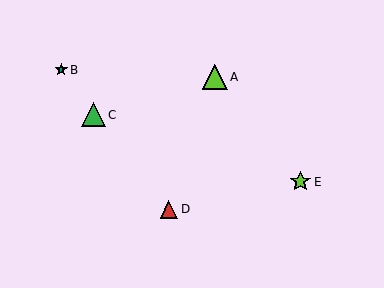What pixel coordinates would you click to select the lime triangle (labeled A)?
Click at (215, 77) to select the lime triangle A.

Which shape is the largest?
The lime triangle (labeled A) is the largest.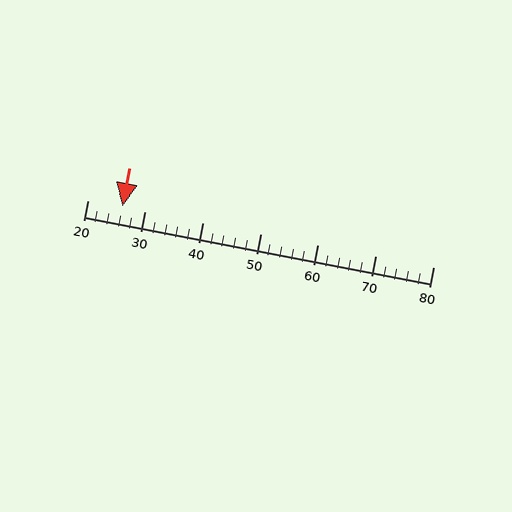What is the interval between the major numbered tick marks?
The major tick marks are spaced 10 units apart.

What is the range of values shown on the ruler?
The ruler shows values from 20 to 80.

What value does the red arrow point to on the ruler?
The red arrow points to approximately 26.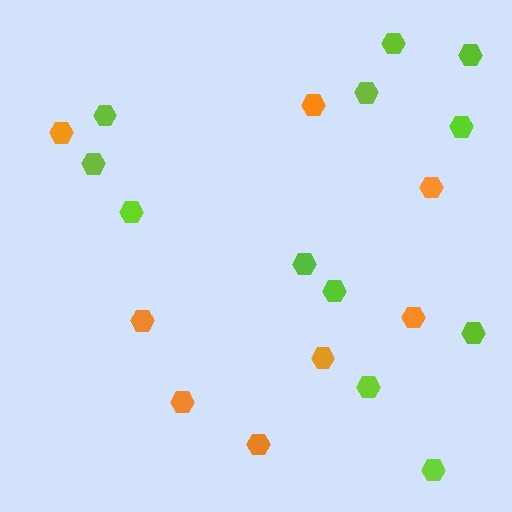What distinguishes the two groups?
There are 2 groups: one group of orange hexagons (8) and one group of lime hexagons (12).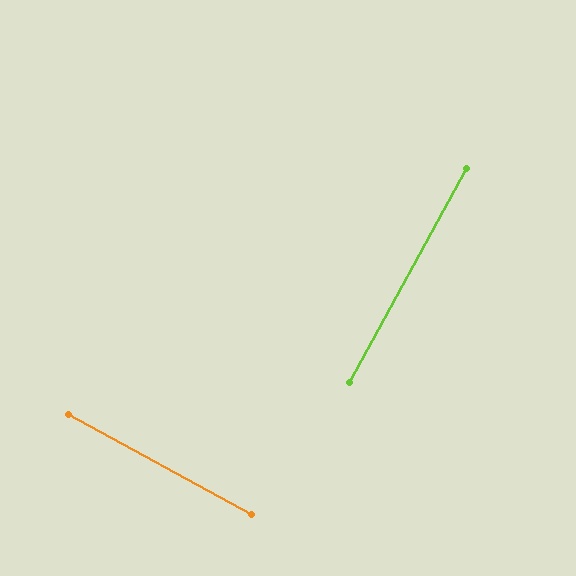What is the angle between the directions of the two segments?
Approximately 90 degrees.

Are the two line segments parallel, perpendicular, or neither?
Perpendicular — they meet at approximately 90°.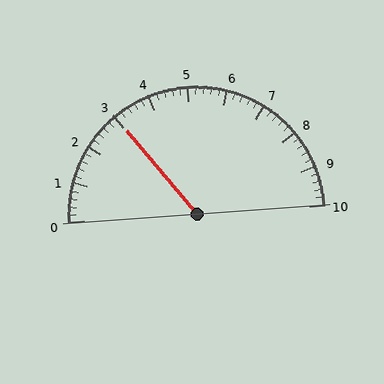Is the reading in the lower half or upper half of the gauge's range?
The reading is in the lower half of the range (0 to 10).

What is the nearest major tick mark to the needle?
The nearest major tick mark is 3.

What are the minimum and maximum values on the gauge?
The gauge ranges from 0 to 10.